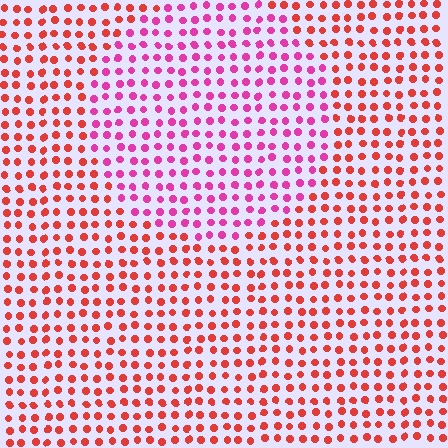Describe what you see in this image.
The image is filled with small red elements in a uniform arrangement. A circle-shaped region is visible where the elements are tinted to a slightly different hue, forming a subtle color boundary.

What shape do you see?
I see a circle.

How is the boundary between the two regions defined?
The boundary is defined purely by a slight shift in hue (about 42 degrees). Spacing, size, and orientation are identical on both sides.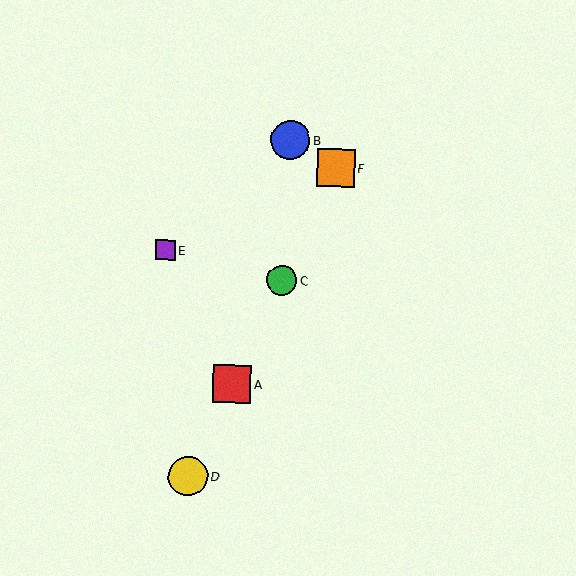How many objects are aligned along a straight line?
4 objects (A, C, D, F) are aligned along a straight line.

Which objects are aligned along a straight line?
Objects A, C, D, F are aligned along a straight line.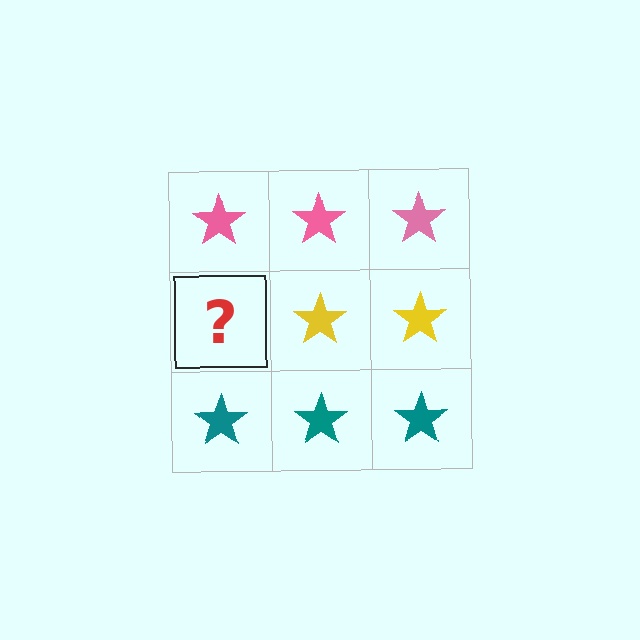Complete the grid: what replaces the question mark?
The question mark should be replaced with a yellow star.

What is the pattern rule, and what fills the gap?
The rule is that each row has a consistent color. The gap should be filled with a yellow star.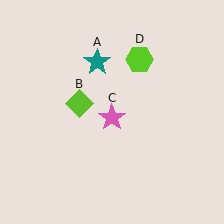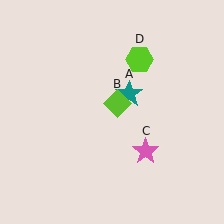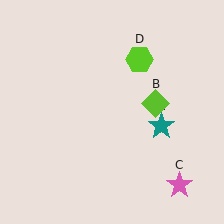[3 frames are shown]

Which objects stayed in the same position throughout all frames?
Lime hexagon (object D) remained stationary.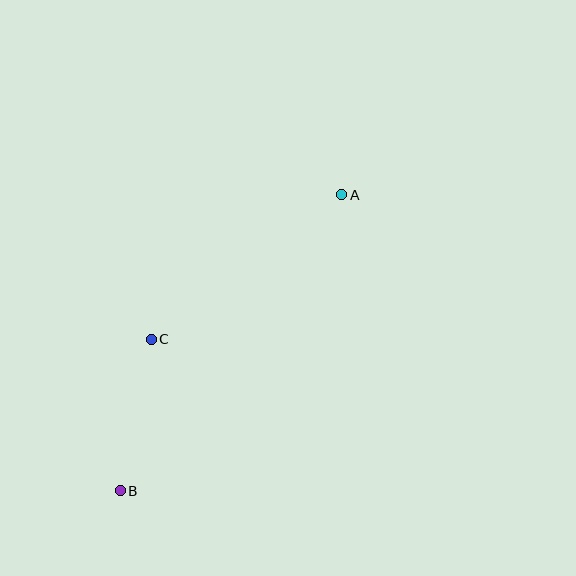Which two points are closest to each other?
Points B and C are closest to each other.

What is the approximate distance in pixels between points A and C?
The distance between A and C is approximately 239 pixels.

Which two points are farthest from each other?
Points A and B are farthest from each other.